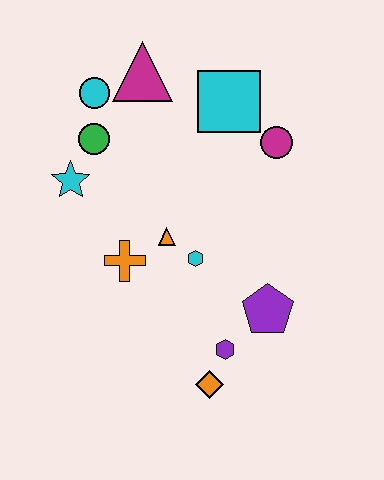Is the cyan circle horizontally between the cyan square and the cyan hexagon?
No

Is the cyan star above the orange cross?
Yes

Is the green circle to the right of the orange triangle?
No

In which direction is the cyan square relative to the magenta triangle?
The cyan square is to the right of the magenta triangle.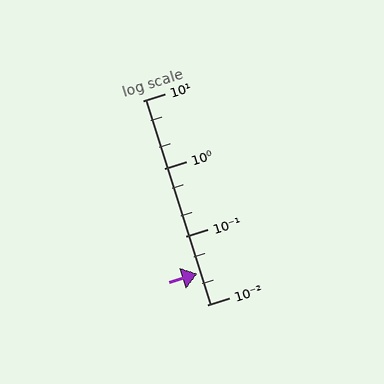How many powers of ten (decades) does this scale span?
The scale spans 3 decades, from 0.01 to 10.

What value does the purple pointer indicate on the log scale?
The pointer indicates approximately 0.029.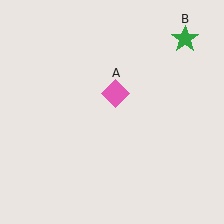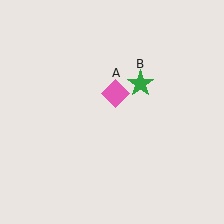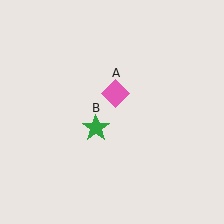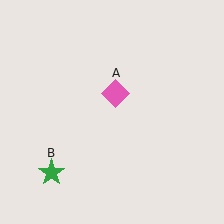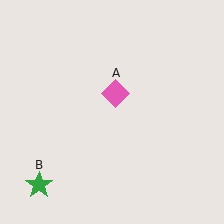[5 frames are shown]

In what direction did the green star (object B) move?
The green star (object B) moved down and to the left.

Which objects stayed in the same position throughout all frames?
Pink diamond (object A) remained stationary.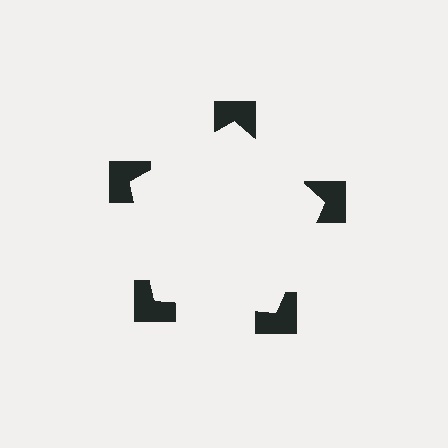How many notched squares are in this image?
There are 5 — one at each vertex of the illusory pentagon.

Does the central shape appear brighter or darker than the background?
It typically appears slightly brighter than the background, even though no actual brightness change is drawn.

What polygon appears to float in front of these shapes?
An illusory pentagon — its edges are inferred from the aligned wedge cuts in the notched squares, not physically drawn.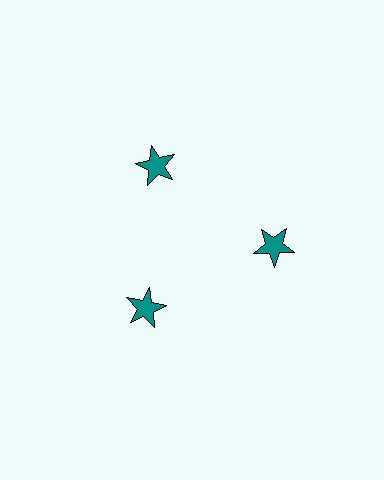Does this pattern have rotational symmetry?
Yes, this pattern has 3-fold rotational symmetry. It looks the same after rotating 120 degrees around the center.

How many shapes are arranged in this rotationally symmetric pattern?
There are 3 shapes, arranged in 3 groups of 1.